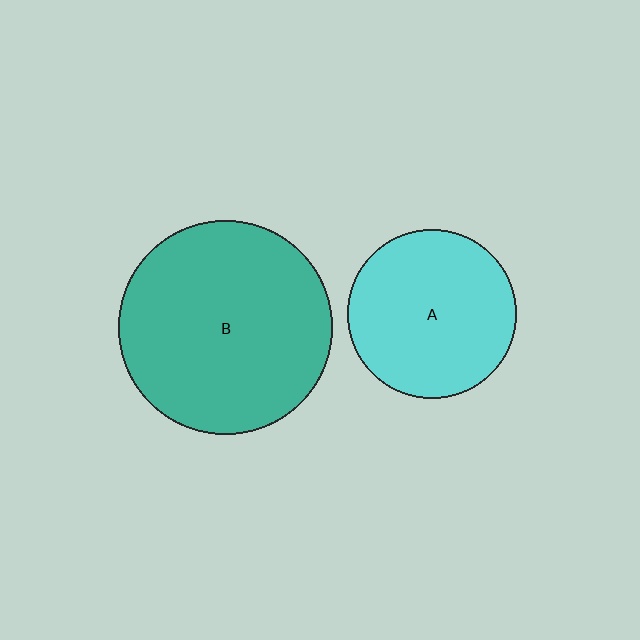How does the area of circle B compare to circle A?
Approximately 1.6 times.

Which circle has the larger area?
Circle B (teal).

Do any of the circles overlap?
No, none of the circles overlap.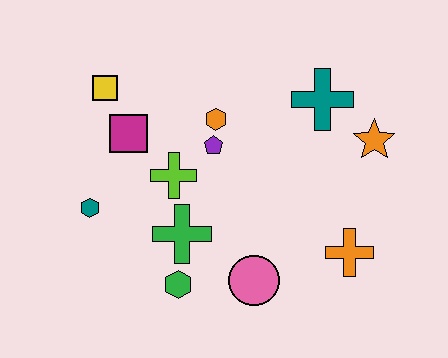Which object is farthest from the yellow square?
The orange cross is farthest from the yellow square.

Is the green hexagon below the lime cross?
Yes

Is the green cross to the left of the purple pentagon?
Yes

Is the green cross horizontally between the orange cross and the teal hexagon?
Yes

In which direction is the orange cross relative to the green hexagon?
The orange cross is to the right of the green hexagon.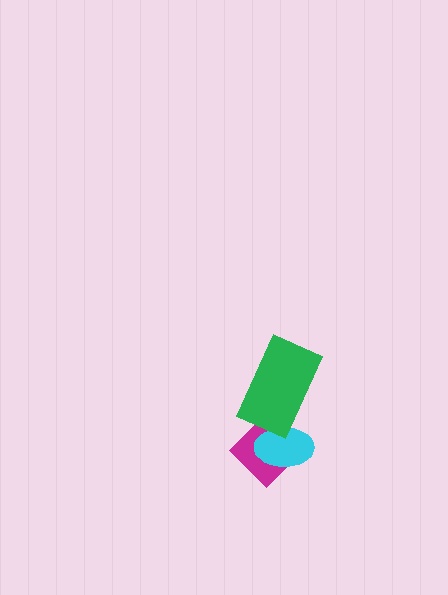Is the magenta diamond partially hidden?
Yes, it is partially covered by another shape.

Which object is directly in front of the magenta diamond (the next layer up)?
The cyan ellipse is directly in front of the magenta diamond.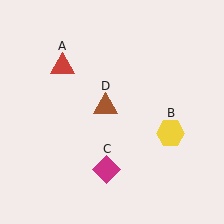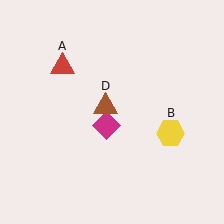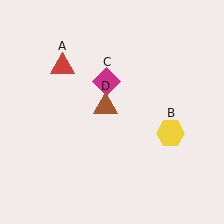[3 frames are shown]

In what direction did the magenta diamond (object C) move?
The magenta diamond (object C) moved up.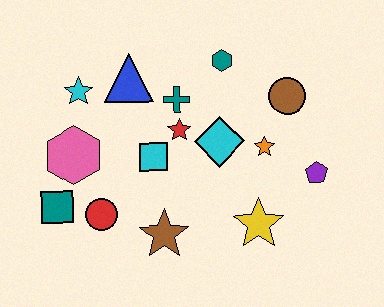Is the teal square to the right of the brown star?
No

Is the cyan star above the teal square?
Yes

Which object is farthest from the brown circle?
The teal square is farthest from the brown circle.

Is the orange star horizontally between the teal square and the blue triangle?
No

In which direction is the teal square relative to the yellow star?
The teal square is to the left of the yellow star.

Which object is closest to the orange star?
The cyan diamond is closest to the orange star.